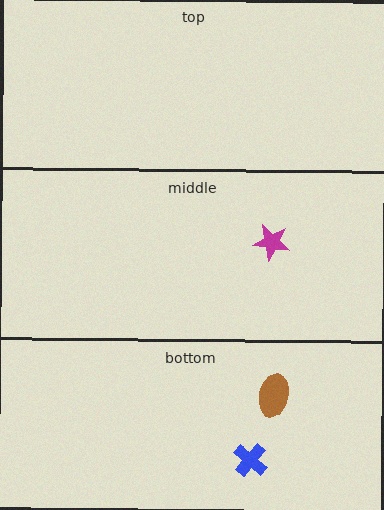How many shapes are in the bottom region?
2.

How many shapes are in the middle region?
1.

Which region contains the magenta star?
The middle region.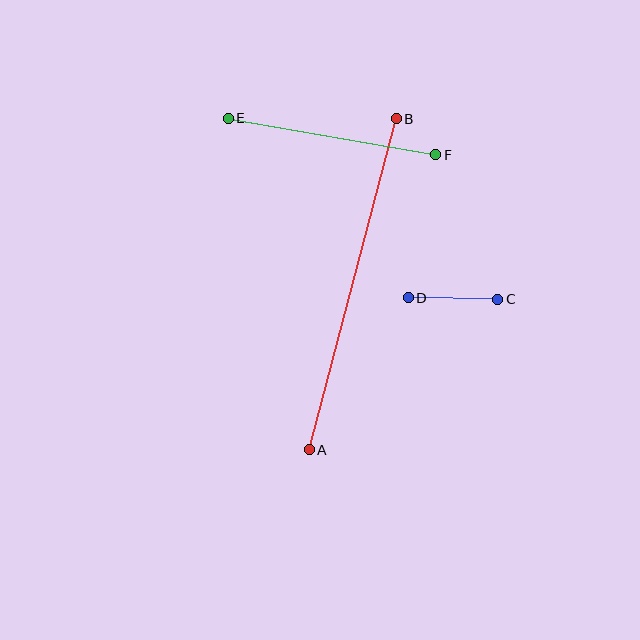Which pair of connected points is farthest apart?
Points A and B are farthest apart.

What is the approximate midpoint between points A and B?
The midpoint is at approximately (353, 284) pixels.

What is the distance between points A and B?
The distance is approximately 342 pixels.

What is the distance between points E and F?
The distance is approximately 210 pixels.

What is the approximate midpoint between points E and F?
The midpoint is at approximately (332, 136) pixels.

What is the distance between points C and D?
The distance is approximately 90 pixels.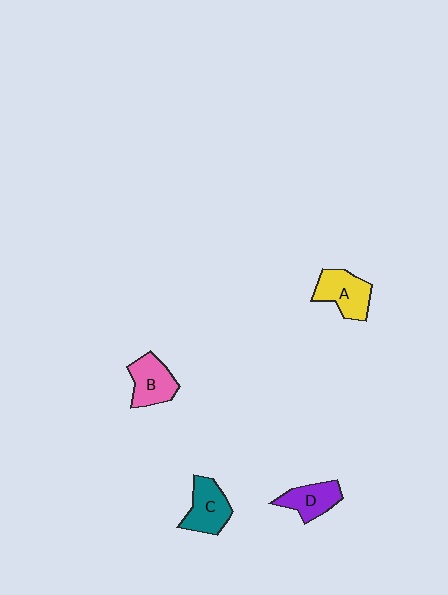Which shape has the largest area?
Shape A (yellow).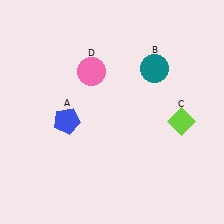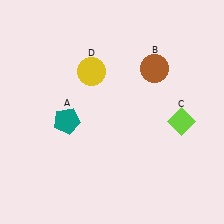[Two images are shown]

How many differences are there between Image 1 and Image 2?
There are 3 differences between the two images.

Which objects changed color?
A changed from blue to teal. B changed from teal to brown. D changed from pink to yellow.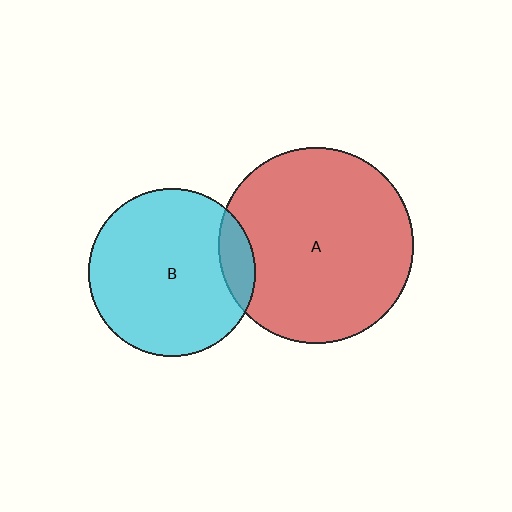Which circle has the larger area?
Circle A (red).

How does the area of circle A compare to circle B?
Approximately 1.4 times.